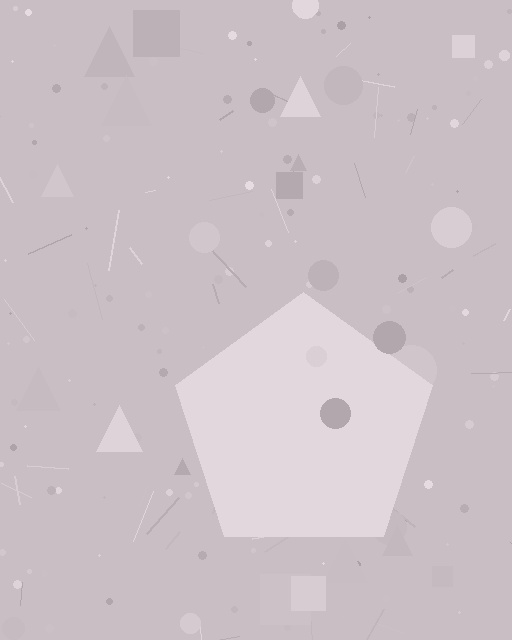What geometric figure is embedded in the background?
A pentagon is embedded in the background.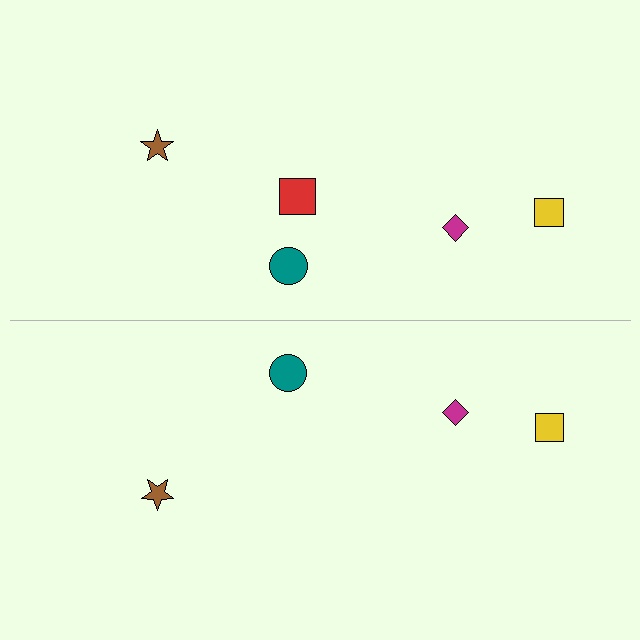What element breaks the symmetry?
A red square is missing from the bottom side.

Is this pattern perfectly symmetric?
No, the pattern is not perfectly symmetric. A red square is missing from the bottom side.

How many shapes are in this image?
There are 9 shapes in this image.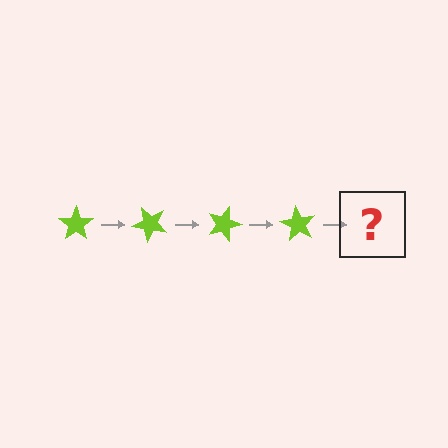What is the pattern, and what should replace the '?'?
The pattern is that the star rotates 45 degrees each step. The '?' should be a lime star rotated 180 degrees.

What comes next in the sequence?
The next element should be a lime star rotated 180 degrees.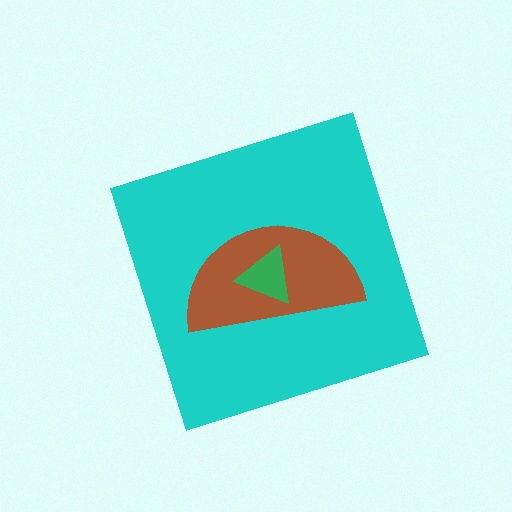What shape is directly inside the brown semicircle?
The green triangle.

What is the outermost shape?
The cyan diamond.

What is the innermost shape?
The green triangle.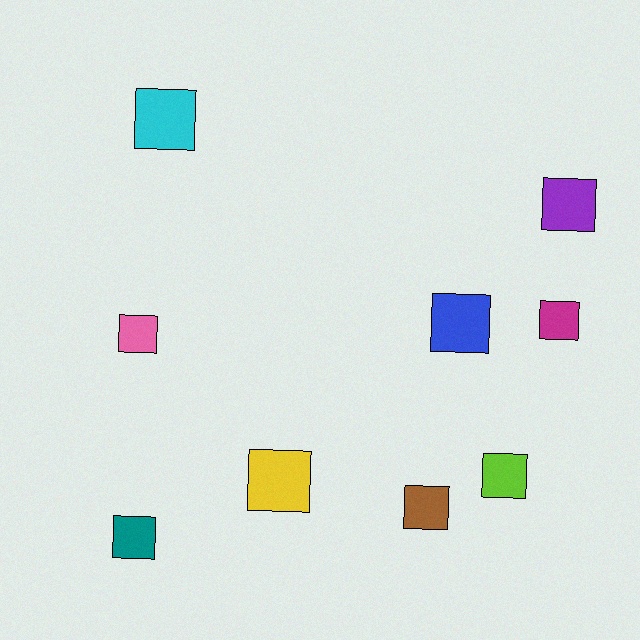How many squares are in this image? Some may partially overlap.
There are 9 squares.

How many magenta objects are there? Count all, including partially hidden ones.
There is 1 magenta object.